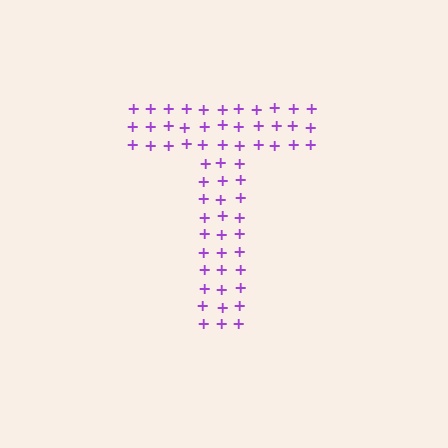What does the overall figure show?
The overall figure shows the letter T.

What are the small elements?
The small elements are plus signs.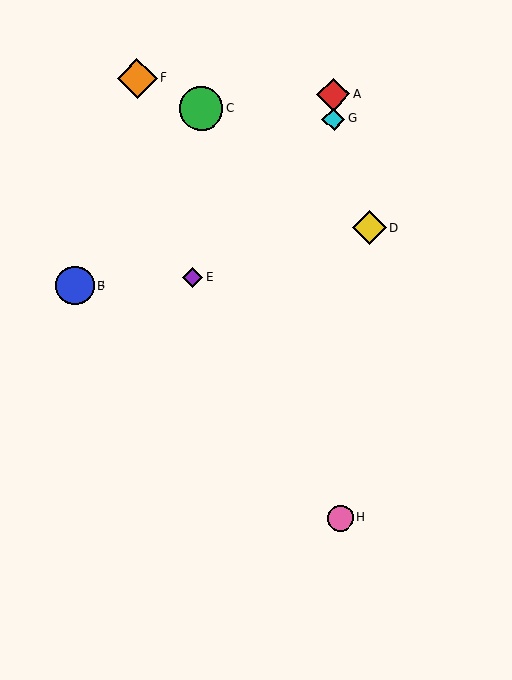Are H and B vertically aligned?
No, H is at x≈340 and B is at x≈75.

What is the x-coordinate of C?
Object C is at x≈201.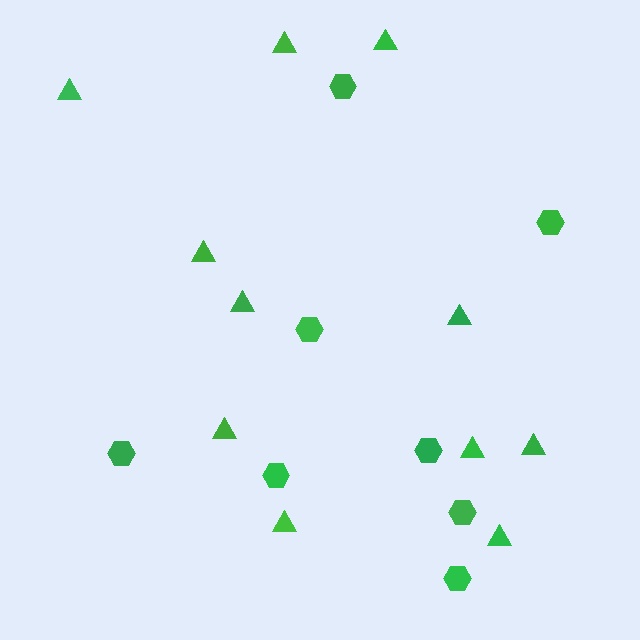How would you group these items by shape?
There are 2 groups: one group of hexagons (8) and one group of triangles (11).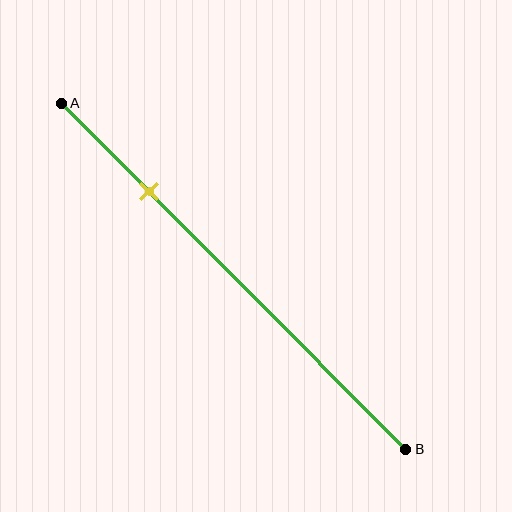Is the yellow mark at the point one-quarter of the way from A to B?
Yes, the mark is approximately at the one-quarter point.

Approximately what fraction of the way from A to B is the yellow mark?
The yellow mark is approximately 25% of the way from A to B.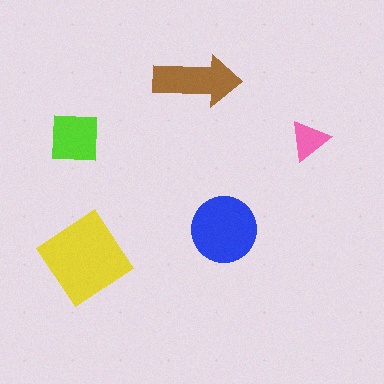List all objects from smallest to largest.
The pink triangle, the lime square, the brown arrow, the blue circle, the yellow diamond.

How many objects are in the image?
There are 5 objects in the image.